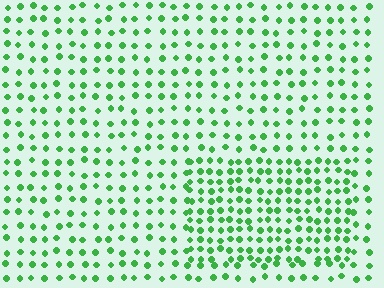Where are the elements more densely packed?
The elements are more densely packed inside the rectangle boundary.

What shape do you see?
I see a rectangle.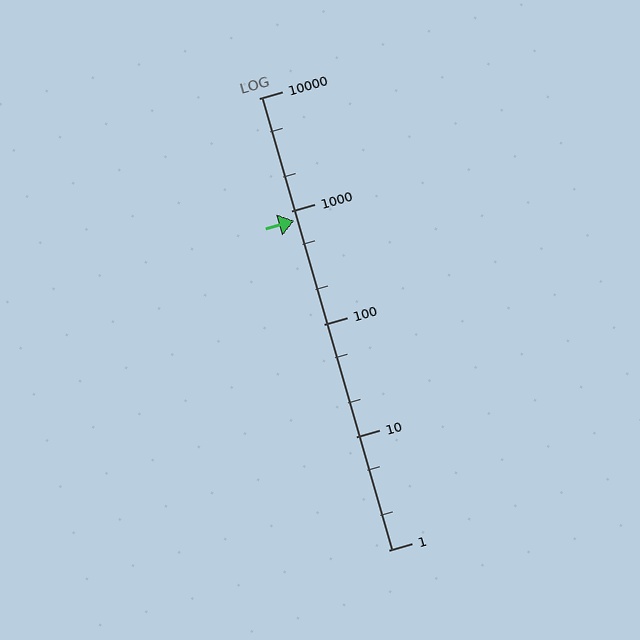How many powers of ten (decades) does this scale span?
The scale spans 4 decades, from 1 to 10000.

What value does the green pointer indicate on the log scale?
The pointer indicates approximately 820.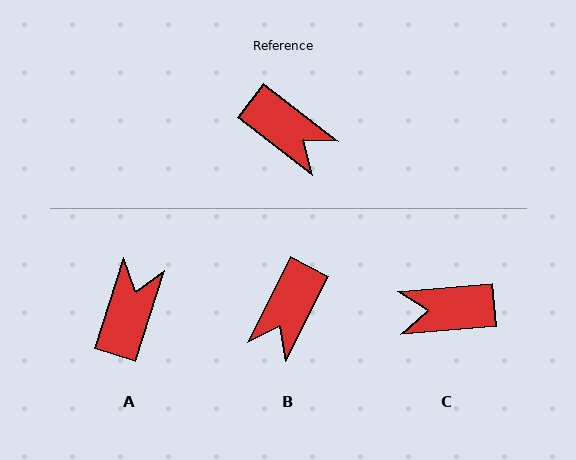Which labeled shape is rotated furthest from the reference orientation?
C, about 138 degrees away.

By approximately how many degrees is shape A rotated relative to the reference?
Approximately 110 degrees counter-clockwise.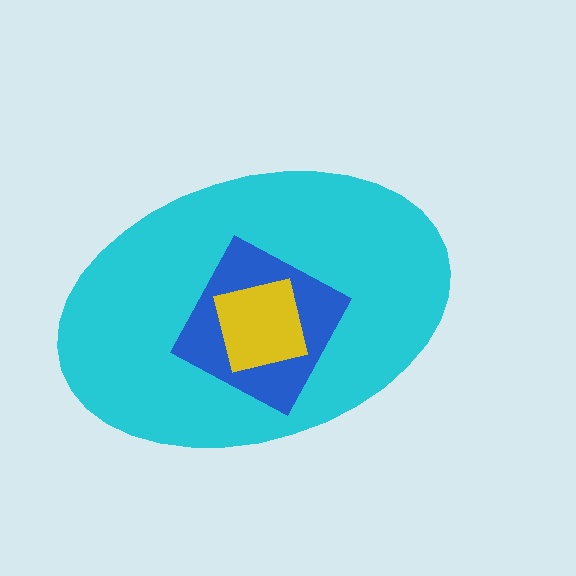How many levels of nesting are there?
3.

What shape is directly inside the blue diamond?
The yellow square.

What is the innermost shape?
The yellow square.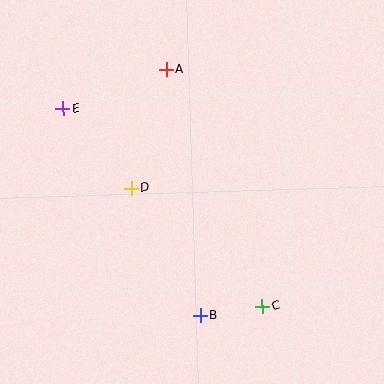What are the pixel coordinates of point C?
Point C is at (262, 306).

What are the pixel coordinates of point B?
Point B is at (200, 316).